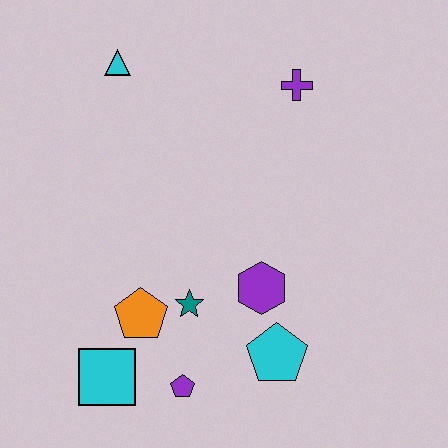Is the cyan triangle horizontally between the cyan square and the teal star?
Yes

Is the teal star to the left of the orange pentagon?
No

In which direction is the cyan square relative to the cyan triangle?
The cyan square is below the cyan triangle.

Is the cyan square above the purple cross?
No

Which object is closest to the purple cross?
The cyan triangle is closest to the purple cross.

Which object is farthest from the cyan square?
The purple cross is farthest from the cyan square.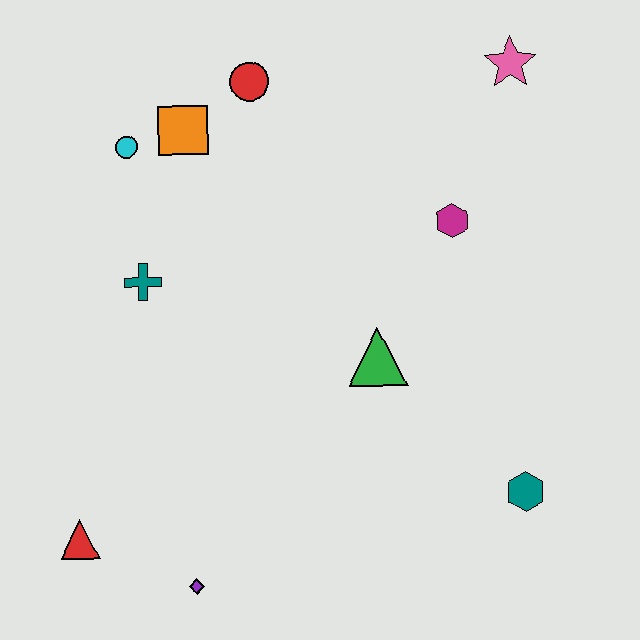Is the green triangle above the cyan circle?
No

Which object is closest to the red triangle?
The purple diamond is closest to the red triangle.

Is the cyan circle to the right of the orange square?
No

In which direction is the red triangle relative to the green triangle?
The red triangle is to the left of the green triangle.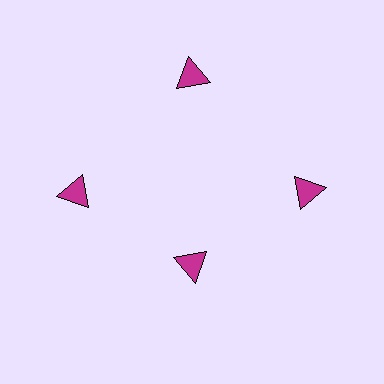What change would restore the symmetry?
The symmetry would be restored by moving it outward, back onto the ring so that all 4 triangles sit at equal angles and equal distance from the center.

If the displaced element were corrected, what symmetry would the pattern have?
It would have 4-fold rotational symmetry — the pattern would map onto itself every 90 degrees.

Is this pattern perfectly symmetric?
No. The 4 magenta triangles are arranged in a ring, but one element near the 6 o'clock position is pulled inward toward the center, breaking the 4-fold rotational symmetry.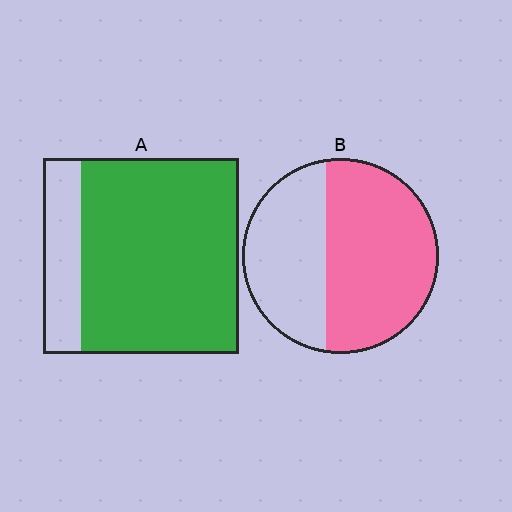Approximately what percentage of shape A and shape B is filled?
A is approximately 80% and B is approximately 60%.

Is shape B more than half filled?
Yes.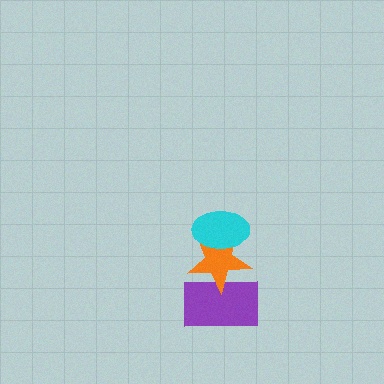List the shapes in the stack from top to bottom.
From top to bottom: the cyan ellipse, the orange star, the purple rectangle.